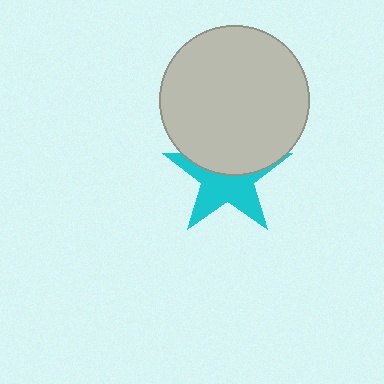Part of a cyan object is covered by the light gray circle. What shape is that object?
It is a star.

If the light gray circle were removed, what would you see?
You would see the complete cyan star.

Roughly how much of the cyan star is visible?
About half of it is visible (roughly 55%).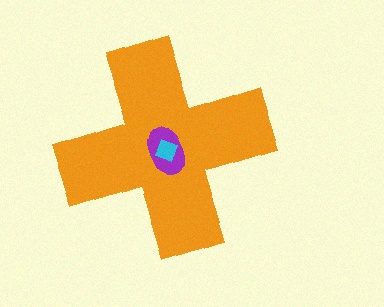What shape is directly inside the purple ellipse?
The cyan diamond.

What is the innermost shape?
The cyan diamond.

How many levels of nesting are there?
3.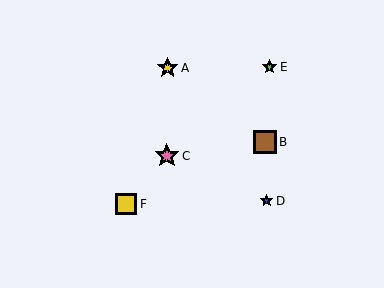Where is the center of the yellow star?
The center of the yellow star is at (168, 68).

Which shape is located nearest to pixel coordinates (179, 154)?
The pink star (labeled C) at (167, 156) is nearest to that location.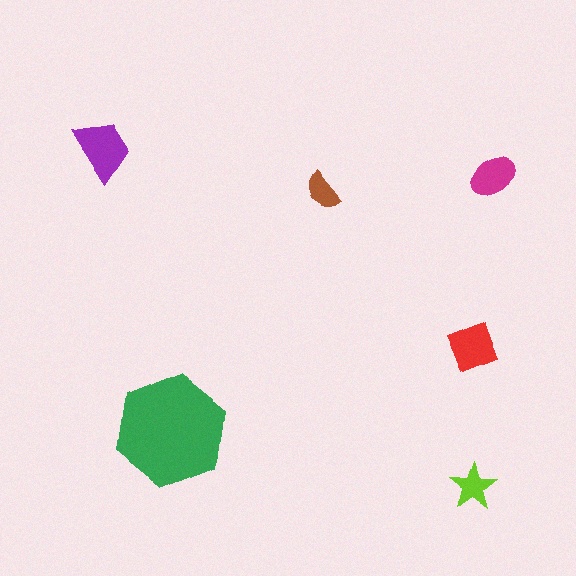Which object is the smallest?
The brown semicircle.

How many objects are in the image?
There are 6 objects in the image.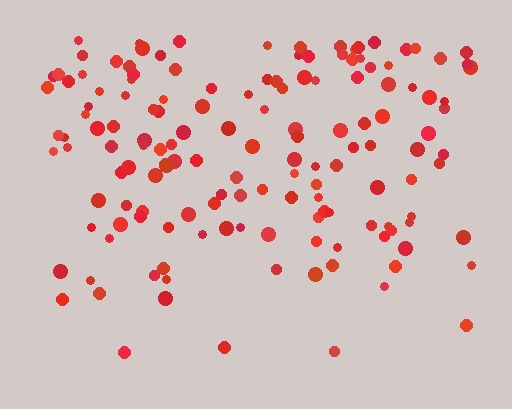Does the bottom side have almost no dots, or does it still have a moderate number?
Still a moderate number, just noticeably fewer than the top.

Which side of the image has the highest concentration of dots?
The top.